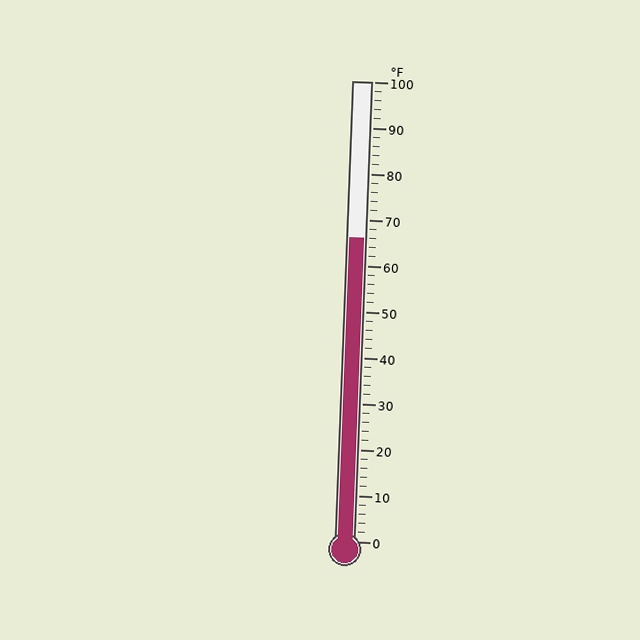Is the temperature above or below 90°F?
The temperature is below 90°F.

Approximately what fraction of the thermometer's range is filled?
The thermometer is filled to approximately 65% of its range.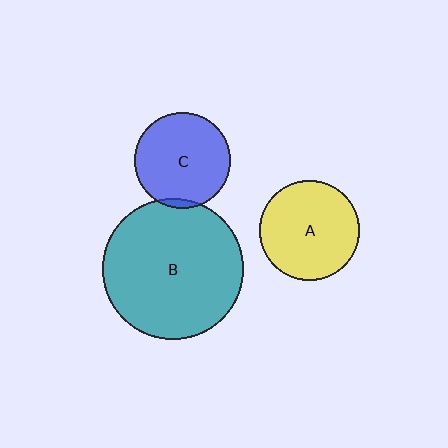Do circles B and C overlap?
Yes.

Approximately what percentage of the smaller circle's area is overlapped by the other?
Approximately 5%.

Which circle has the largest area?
Circle B (teal).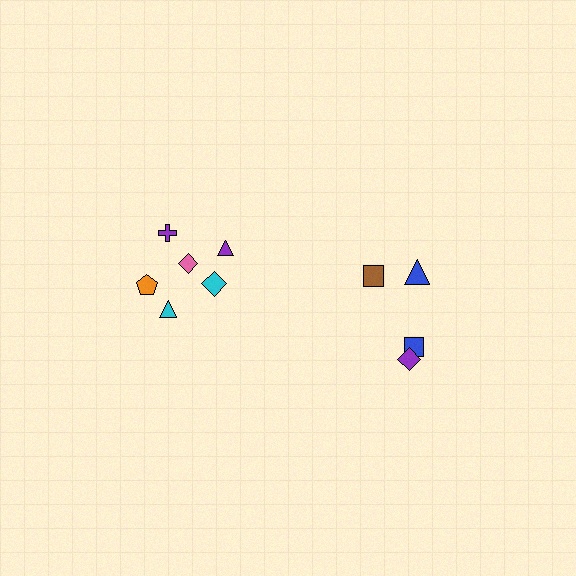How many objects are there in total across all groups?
There are 10 objects.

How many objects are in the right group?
There are 4 objects.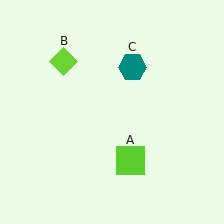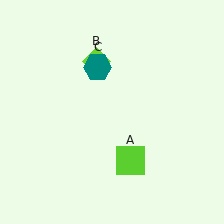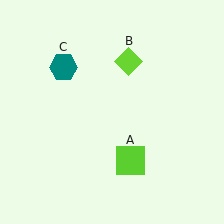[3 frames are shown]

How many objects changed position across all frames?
2 objects changed position: lime diamond (object B), teal hexagon (object C).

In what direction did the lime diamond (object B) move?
The lime diamond (object B) moved right.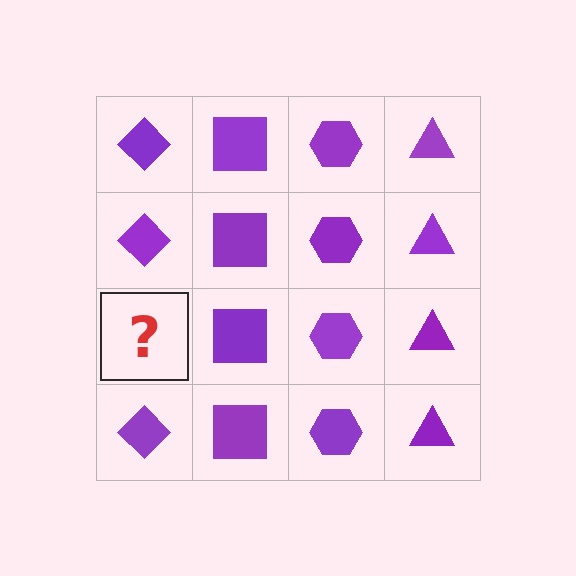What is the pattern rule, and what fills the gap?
The rule is that each column has a consistent shape. The gap should be filled with a purple diamond.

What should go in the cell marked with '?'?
The missing cell should contain a purple diamond.